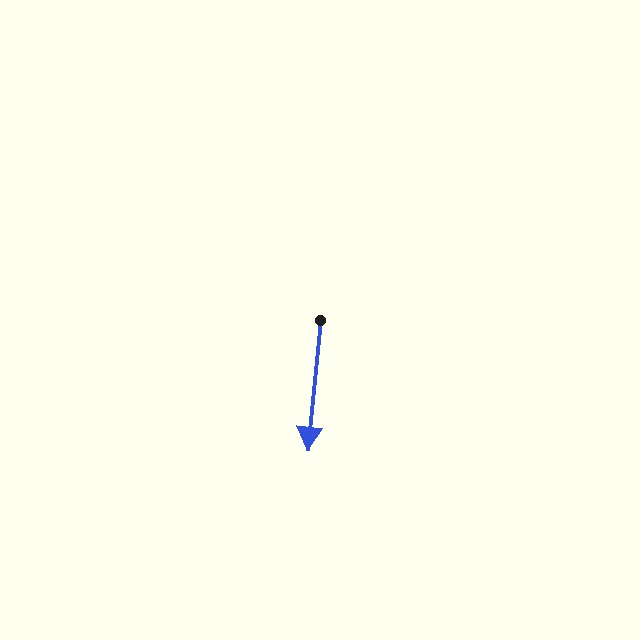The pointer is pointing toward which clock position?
Roughly 6 o'clock.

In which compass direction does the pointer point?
South.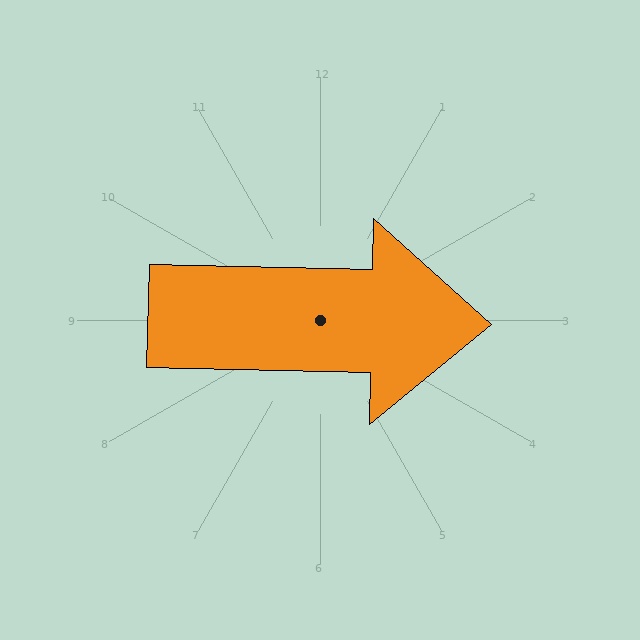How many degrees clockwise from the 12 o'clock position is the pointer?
Approximately 91 degrees.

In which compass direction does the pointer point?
East.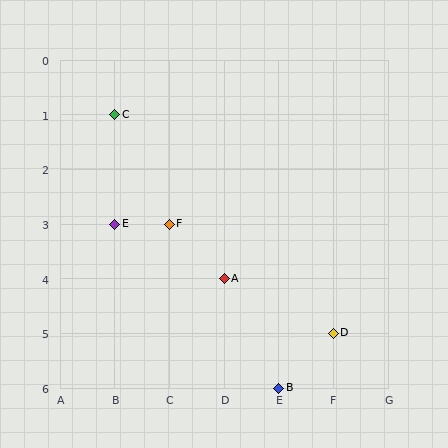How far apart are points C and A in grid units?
Points C and A are 2 columns and 3 rows apart (about 3.6 grid units diagonally).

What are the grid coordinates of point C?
Point C is at grid coordinates (B, 1).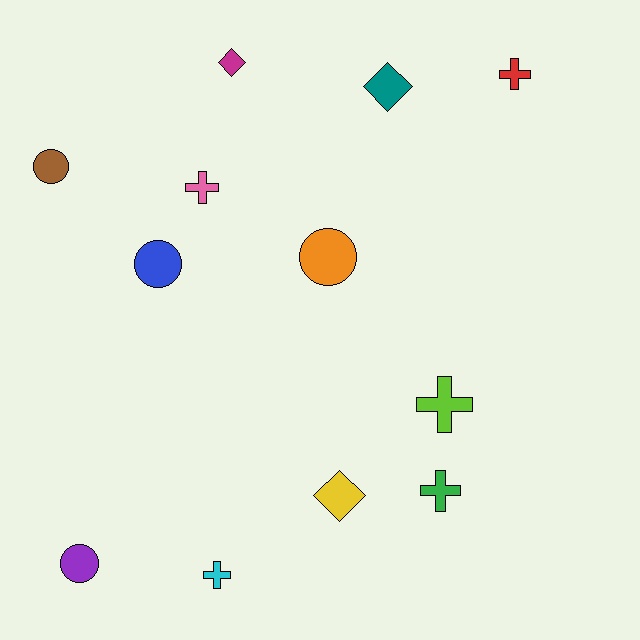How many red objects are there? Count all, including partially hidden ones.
There is 1 red object.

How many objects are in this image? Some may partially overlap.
There are 12 objects.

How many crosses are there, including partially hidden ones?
There are 5 crosses.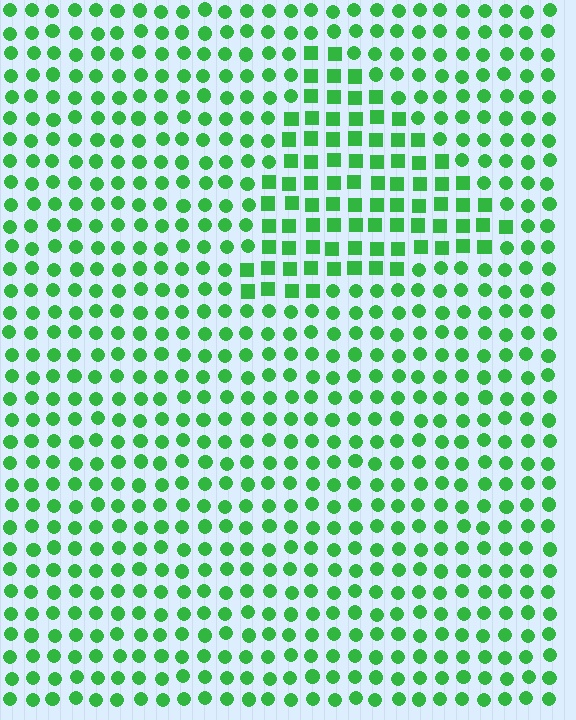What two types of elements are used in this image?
The image uses squares inside the triangle region and circles outside it.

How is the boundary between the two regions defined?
The boundary is defined by a change in element shape: squares inside vs. circles outside. All elements share the same color and spacing.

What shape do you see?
I see a triangle.